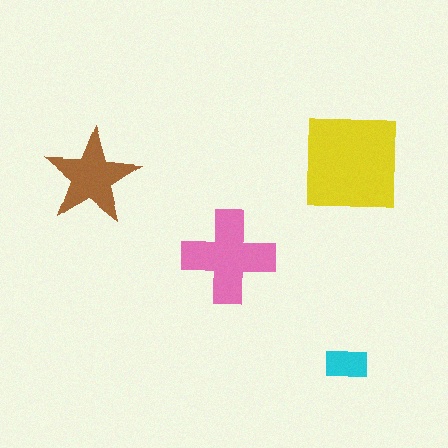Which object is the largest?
The yellow square.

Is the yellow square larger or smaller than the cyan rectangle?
Larger.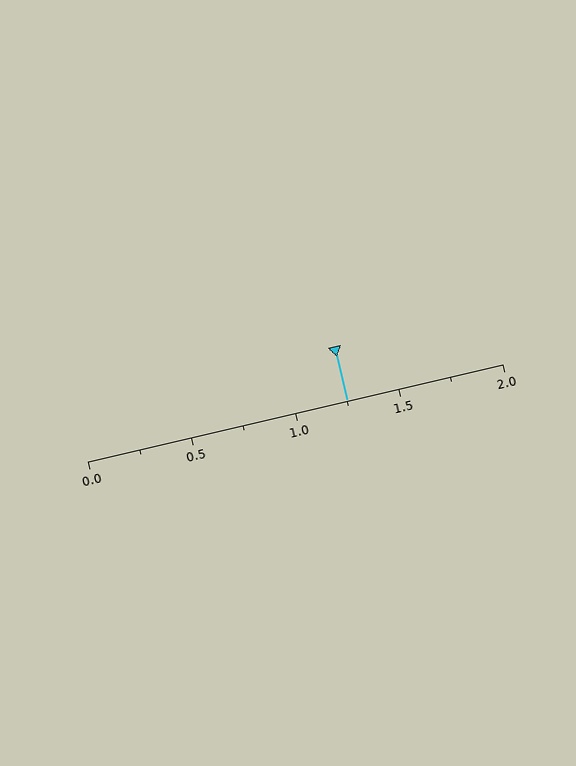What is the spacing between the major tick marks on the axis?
The major ticks are spaced 0.5 apart.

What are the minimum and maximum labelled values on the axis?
The axis runs from 0.0 to 2.0.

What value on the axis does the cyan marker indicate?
The marker indicates approximately 1.25.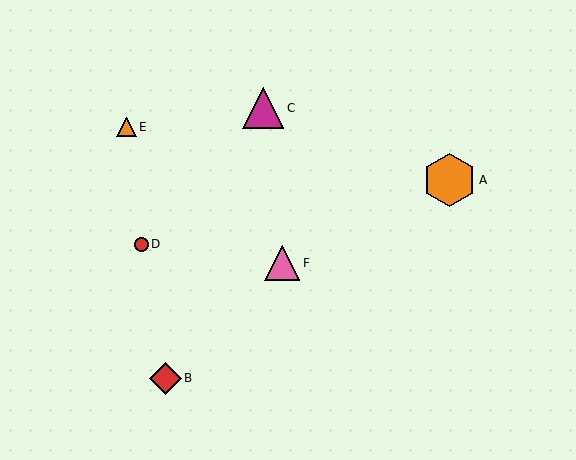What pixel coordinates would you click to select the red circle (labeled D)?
Click at (141, 244) to select the red circle D.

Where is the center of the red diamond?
The center of the red diamond is at (166, 378).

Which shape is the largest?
The orange hexagon (labeled A) is the largest.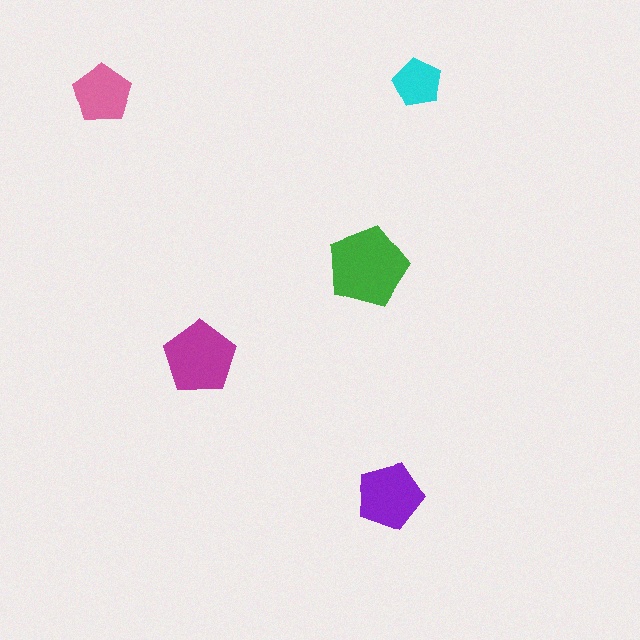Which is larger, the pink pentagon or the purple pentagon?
The purple one.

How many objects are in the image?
There are 5 objects in the image.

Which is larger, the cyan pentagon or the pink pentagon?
The pink one.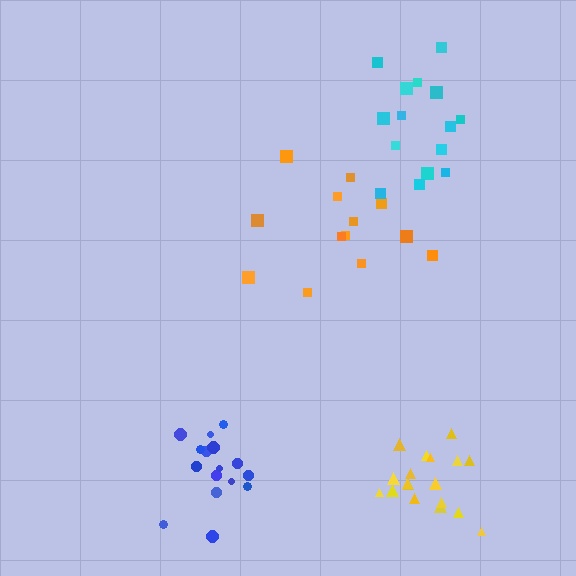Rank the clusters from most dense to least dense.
blue, yellow, cyan, orange.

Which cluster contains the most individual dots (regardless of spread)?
Yellow (18).